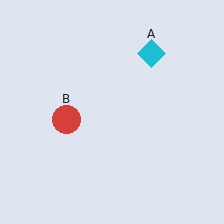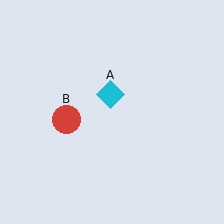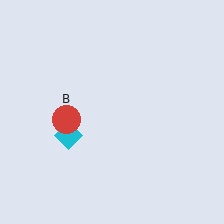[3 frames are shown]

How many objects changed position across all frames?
1 object changed position: cyan diamond (object A).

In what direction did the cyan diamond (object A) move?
The cyan diamond (object A) moved down and to the left.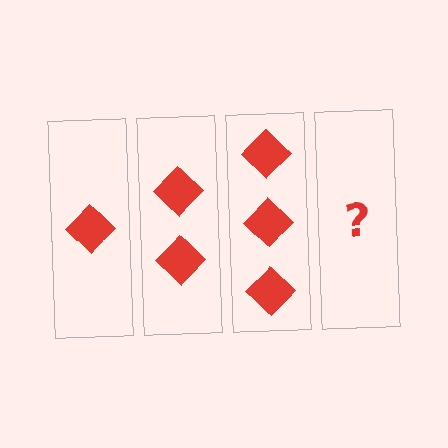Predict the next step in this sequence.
The next step is 4 diamonds.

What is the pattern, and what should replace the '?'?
The pattern is that each step adds one more diamond. The '?' should be 4 diamonds.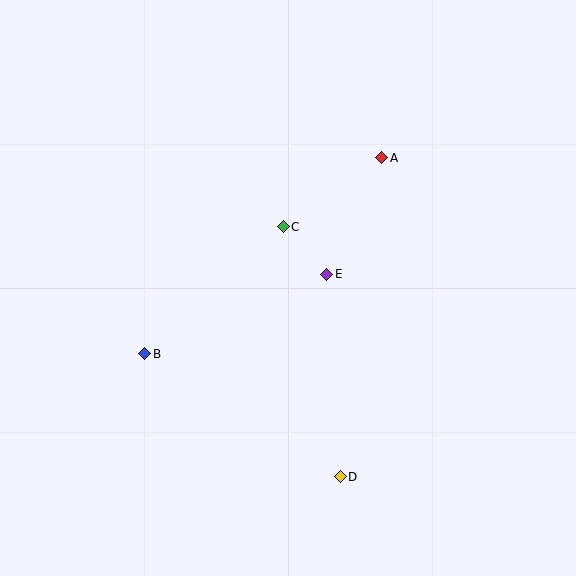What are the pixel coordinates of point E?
Point E is at (327, 274).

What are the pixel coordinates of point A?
Point A is at (382, 158).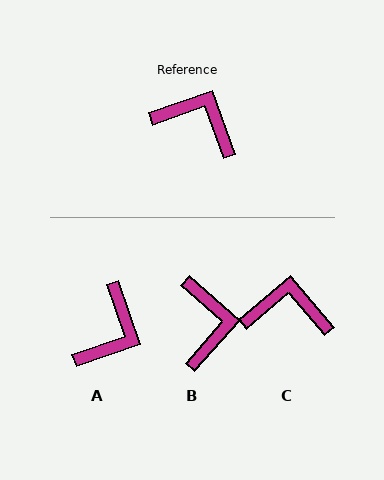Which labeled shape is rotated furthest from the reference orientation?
A, about 91 degrees away.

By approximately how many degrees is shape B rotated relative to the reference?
Approximately 61 degrees clockwise.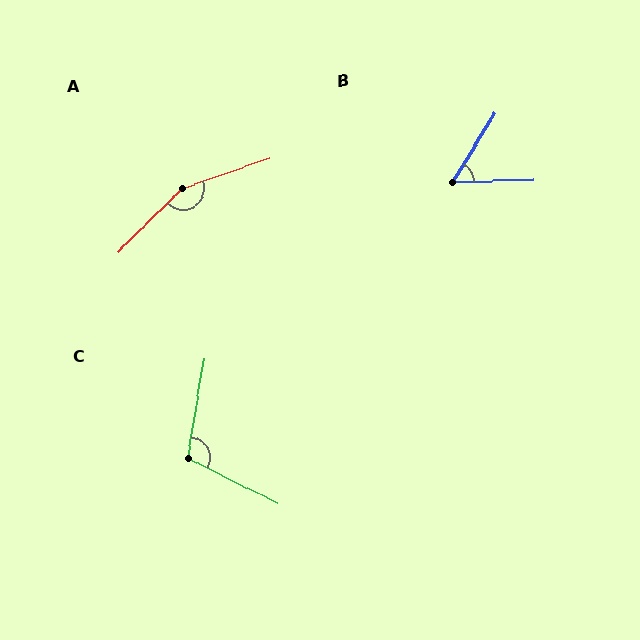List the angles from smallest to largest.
B (56°), C (107°), A (155°).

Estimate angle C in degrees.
Approximately 107 degrees.